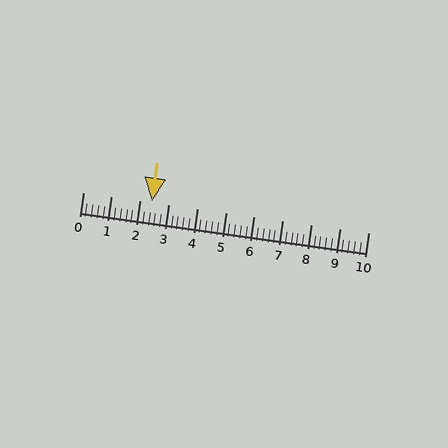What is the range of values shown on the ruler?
The ruler shows values from 0 to 10.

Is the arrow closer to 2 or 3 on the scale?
The arrow is closer to 2.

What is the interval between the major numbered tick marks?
The major tick marks are spaced 1 units apart.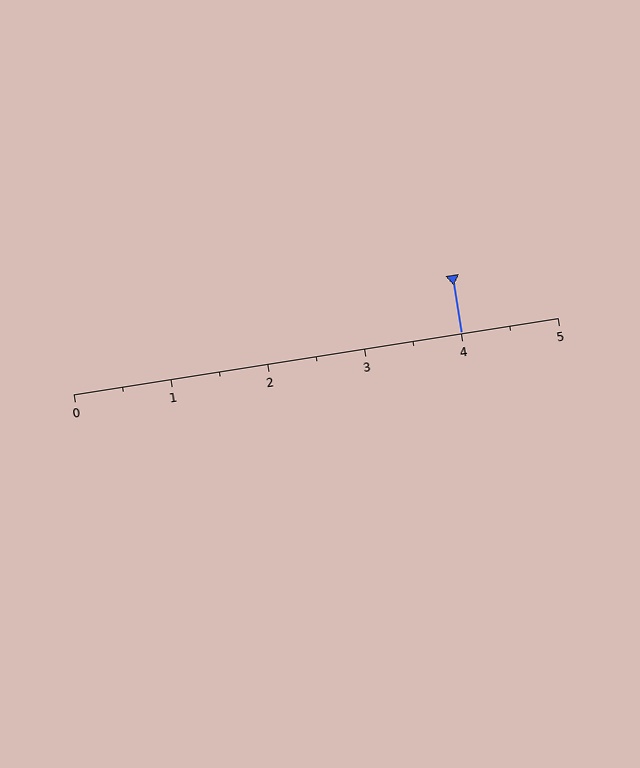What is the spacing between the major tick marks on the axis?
The major ticks are spaced 1 apart.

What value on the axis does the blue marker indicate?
The marker indicates approximately 4.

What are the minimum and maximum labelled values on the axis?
The axis runs from 0 to 5.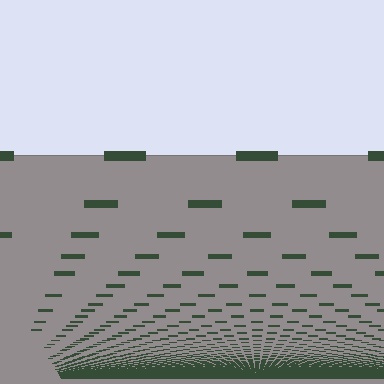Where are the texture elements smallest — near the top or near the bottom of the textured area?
Near the bottom.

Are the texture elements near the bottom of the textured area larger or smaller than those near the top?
Smaller. The gradient is inverted — elements near the bottom are smaller and denser.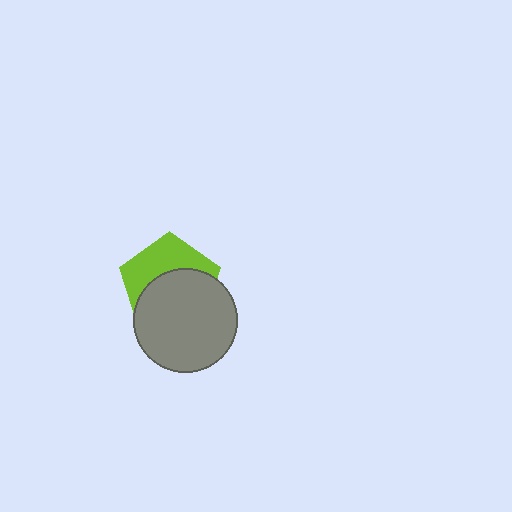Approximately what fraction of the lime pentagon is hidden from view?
Roughly 57% of the lime pentagon is hidden behind the gray circle.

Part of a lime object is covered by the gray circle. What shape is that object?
It is a pentagon.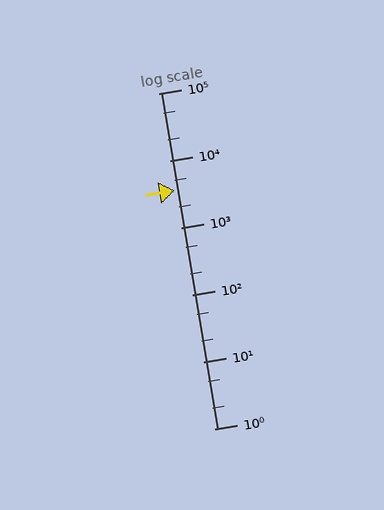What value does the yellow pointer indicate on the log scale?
The pointer indicates approximately 3600.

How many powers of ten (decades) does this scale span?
The scale spans 5 decades, from 1 to 100000.